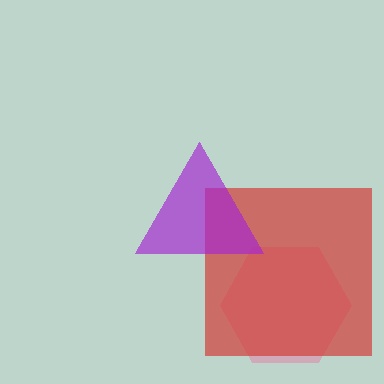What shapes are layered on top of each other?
The layered shapes are: a pink hexagon, a red square, a purple triangle.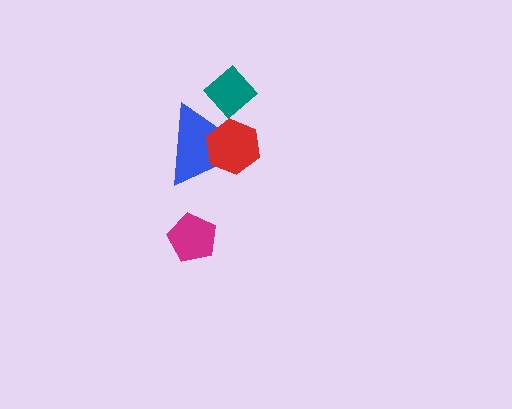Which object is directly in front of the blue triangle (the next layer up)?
The red hexagon is directly in front of the blue triangle.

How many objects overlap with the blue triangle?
2 objects overlap with the blue triangle.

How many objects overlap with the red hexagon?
1 object overlaps with the red hexagon.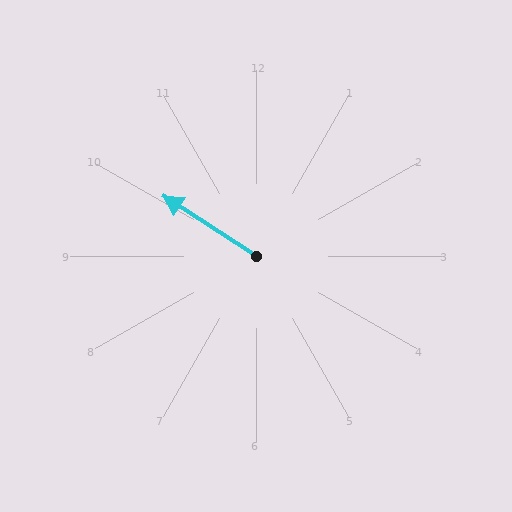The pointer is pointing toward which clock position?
Roughly 10 o'clock.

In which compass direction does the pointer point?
Northwest.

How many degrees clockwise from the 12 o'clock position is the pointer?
Approximately 303 degrees.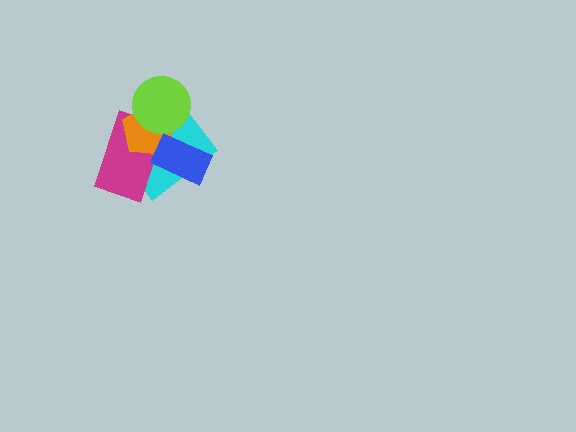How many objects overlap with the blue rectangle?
3 objects overlap with the blue rectangle.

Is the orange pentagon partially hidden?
Yes, it is partially covered by another shape.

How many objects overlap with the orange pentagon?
4 objects overlap with the orange pentagon.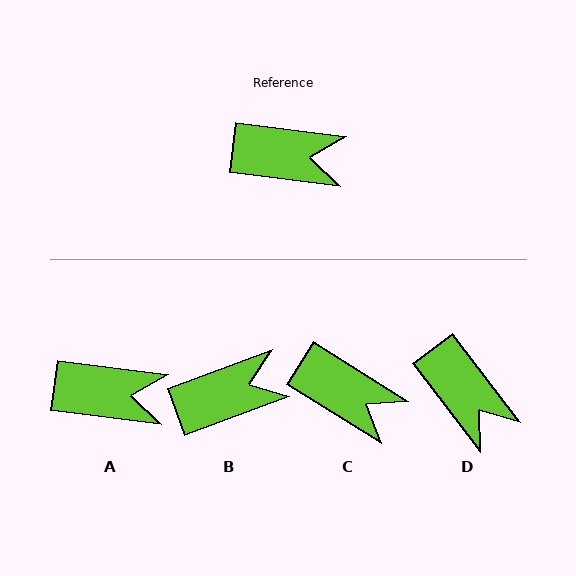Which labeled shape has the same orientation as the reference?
A.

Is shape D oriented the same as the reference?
No, it is off by about 46 degrees.